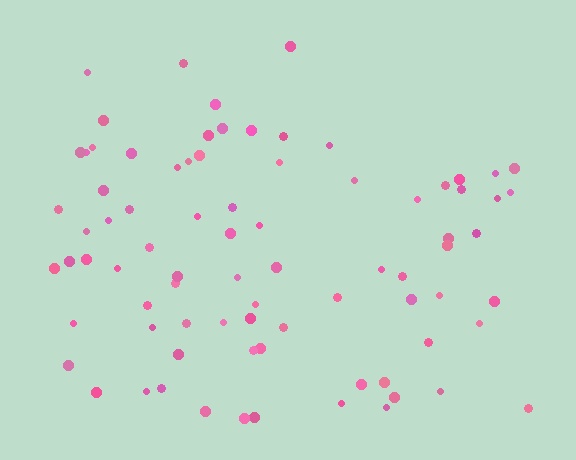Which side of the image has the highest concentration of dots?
The bottom.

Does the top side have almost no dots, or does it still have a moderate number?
Still a moderate number, just noticeably fewer than the bottom.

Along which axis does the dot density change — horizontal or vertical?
Vertical.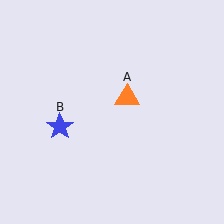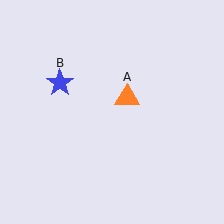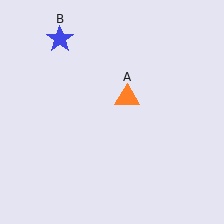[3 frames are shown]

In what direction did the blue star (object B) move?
The blue star (object B) moved up.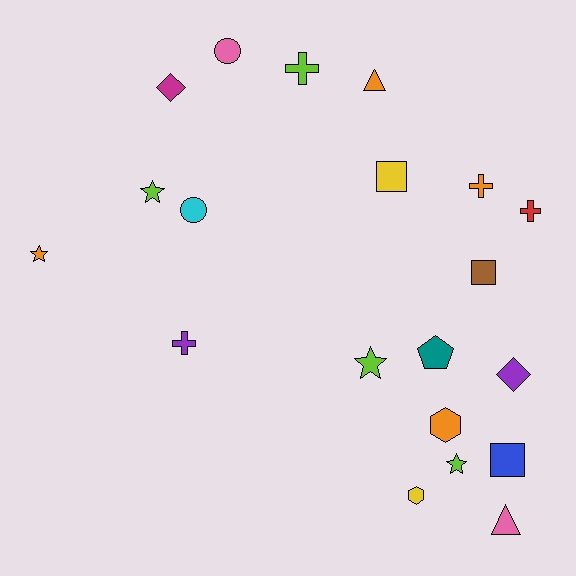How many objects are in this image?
There are 20 objects.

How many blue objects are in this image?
There is 1 blue object.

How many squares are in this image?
There are 3 squares.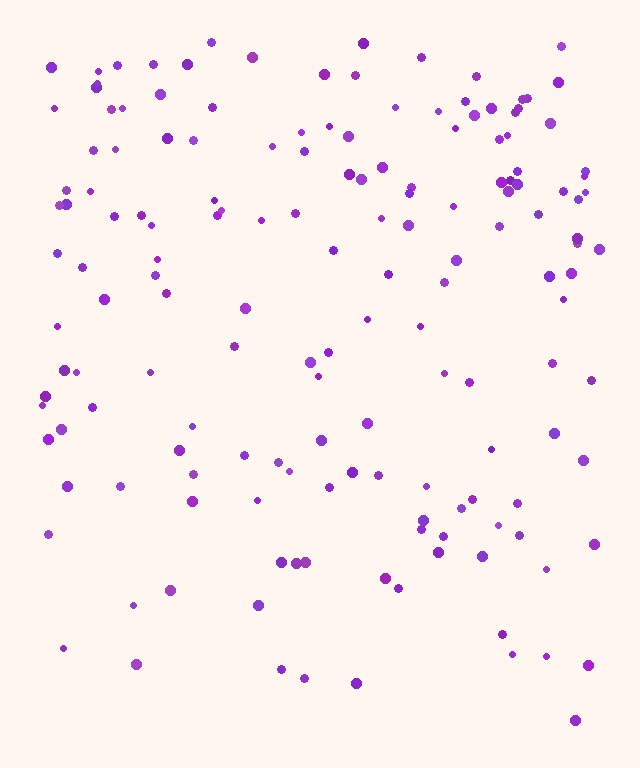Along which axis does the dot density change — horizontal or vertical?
Vertical.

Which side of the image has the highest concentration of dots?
The top.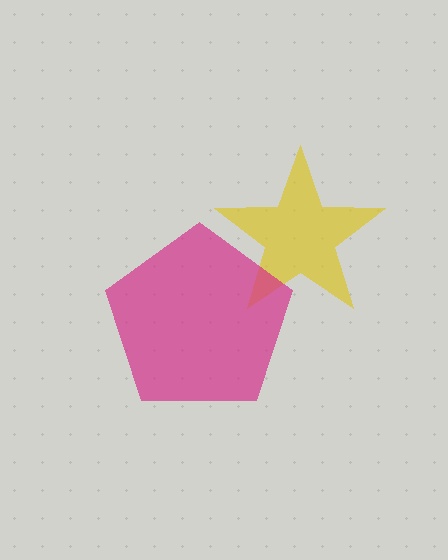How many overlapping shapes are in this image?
There are 2 overlapping shapes in the image.